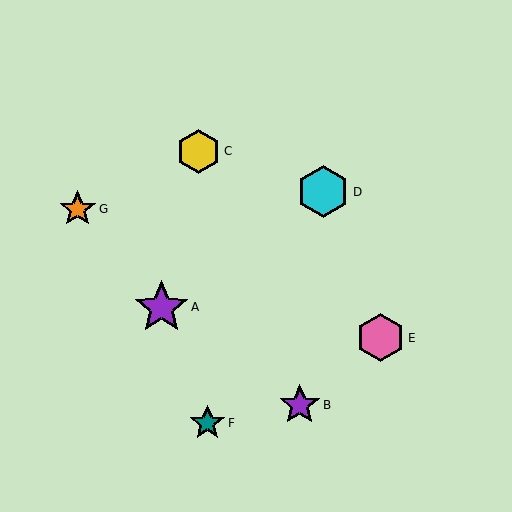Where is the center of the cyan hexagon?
The center of the cyan hexagon is at (323, 192).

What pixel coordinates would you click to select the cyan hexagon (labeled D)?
Click at (323, 192) to select the cyan hexagon D.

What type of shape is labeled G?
Shape G is an orange star.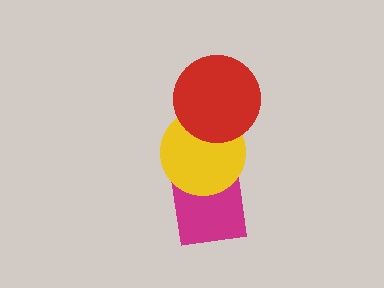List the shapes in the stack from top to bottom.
From top to bottom: the red circle, the yellow circle, the magenta square.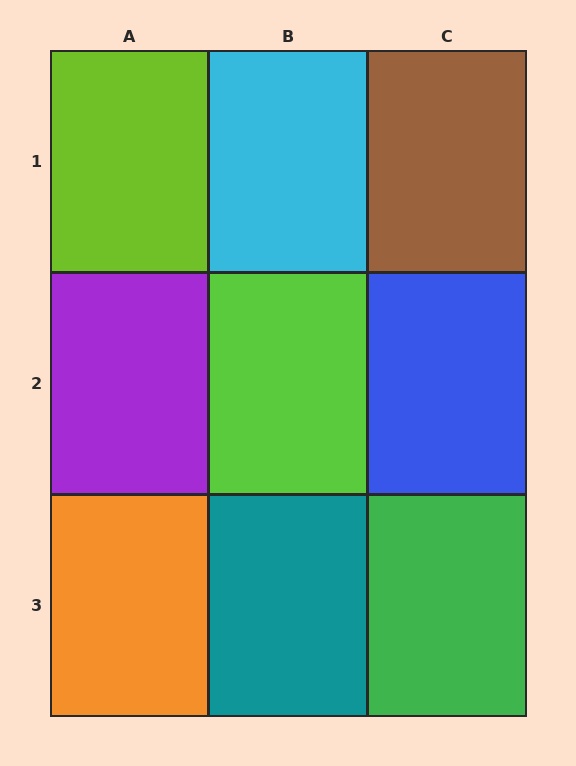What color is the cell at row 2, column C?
Blue.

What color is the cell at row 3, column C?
Green.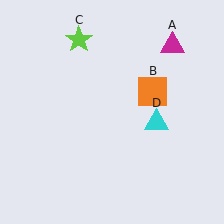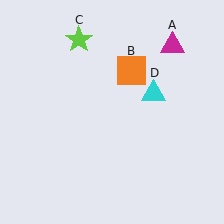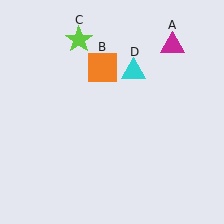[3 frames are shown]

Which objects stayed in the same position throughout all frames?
Magenta triangle (object A) and lime star (object C) remained stationary.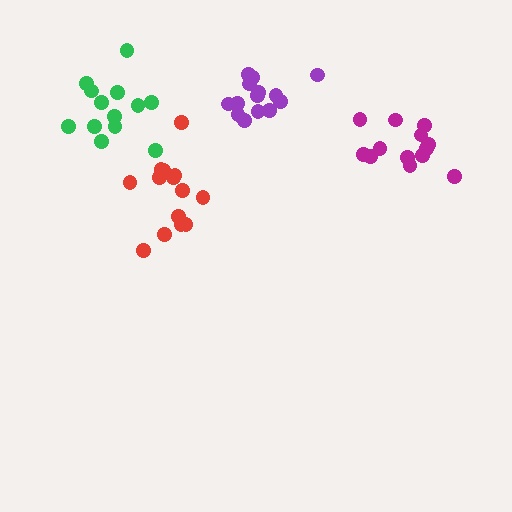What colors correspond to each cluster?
The clusters are colored: red, purple, magenta, green.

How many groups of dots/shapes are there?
There are 4 groups.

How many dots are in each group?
Group 1: 14 dots, Group 2: 14 dots, Group 3: 13 dots, Group 4: 13 dots (54 total).